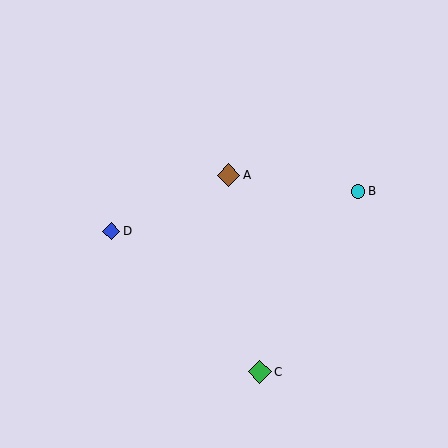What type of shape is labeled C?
Shape C is a green diamond.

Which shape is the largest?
The green diamond (labeled C) is the largest.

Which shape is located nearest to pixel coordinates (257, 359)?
The green diamond (labeled C) at (260, 372) is nearest to that location.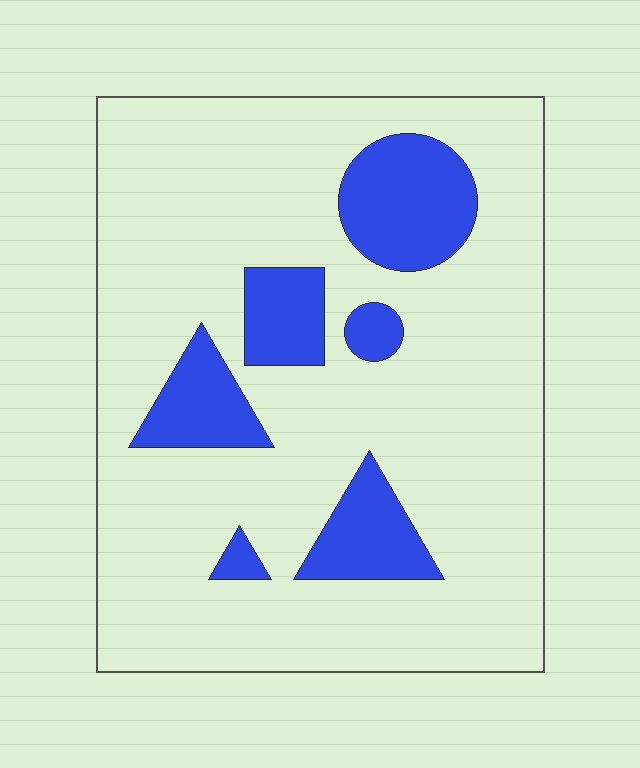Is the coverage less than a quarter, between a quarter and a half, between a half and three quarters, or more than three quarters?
Less than a quarter.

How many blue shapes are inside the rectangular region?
6.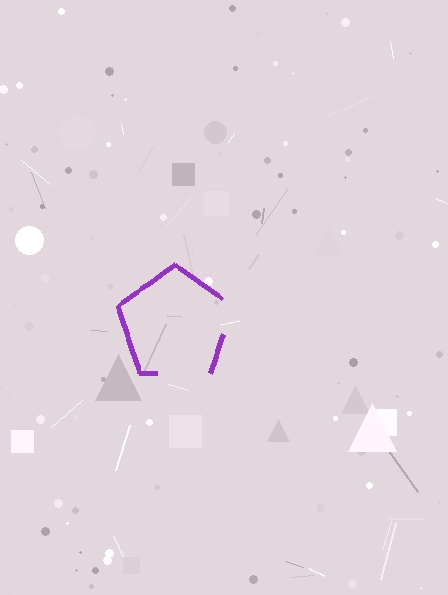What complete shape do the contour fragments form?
The contour fragments form a pentagon.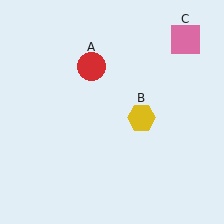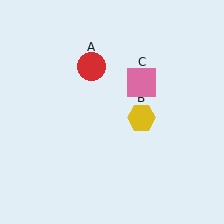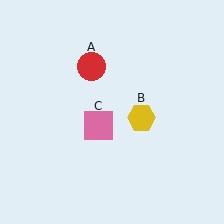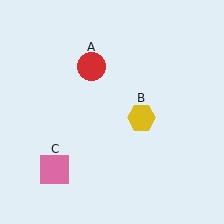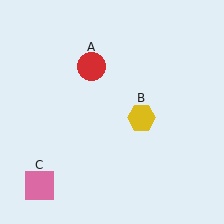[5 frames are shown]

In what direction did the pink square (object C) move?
The pink square (object C) moved down and to the left.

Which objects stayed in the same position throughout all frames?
Red circle (object A) and yellow hexagon (object B) remained stationary.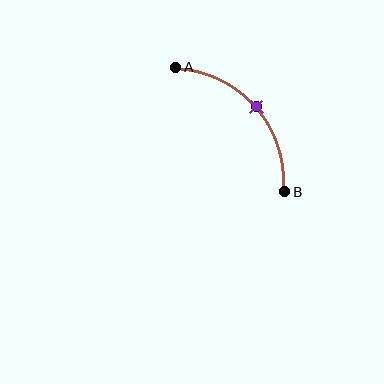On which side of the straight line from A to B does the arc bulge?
The arc bulges above and to the right of the straight line connecting A and B.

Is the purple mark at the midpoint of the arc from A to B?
Yes. The purple mark lies on the arc at equal arc-length from both A and B — it is the arc midpoint.